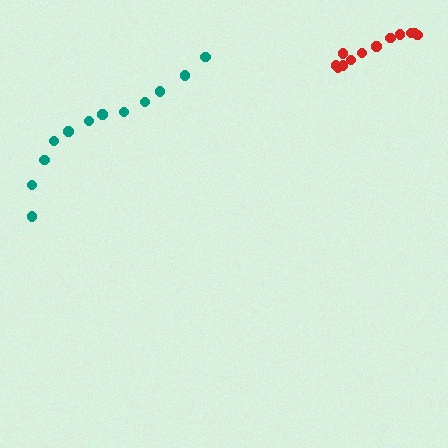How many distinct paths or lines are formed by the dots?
There are 2 distinct paths.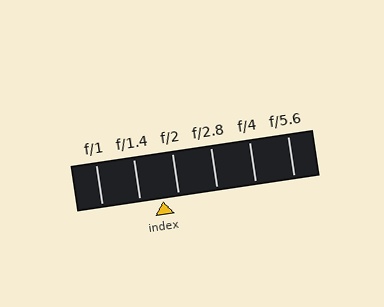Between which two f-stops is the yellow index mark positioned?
The index mark is between f/1.4 and f/2.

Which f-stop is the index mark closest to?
The index mark is closest to f/2.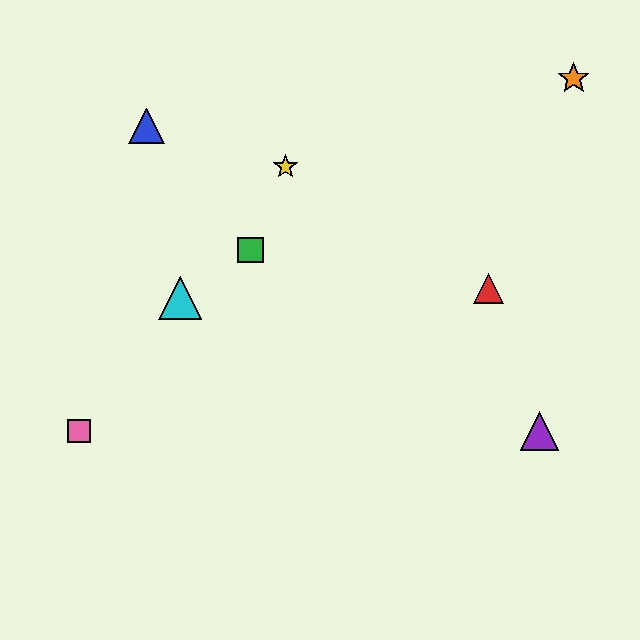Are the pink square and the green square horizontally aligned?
No, the pink square is at y≈431 and the green square is at y≈250.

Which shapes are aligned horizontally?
The purple triangle, the pink square are aligned horizontally.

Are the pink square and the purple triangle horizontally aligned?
Yes, both are at y≈431.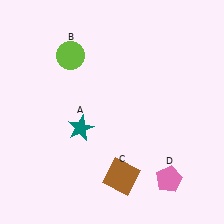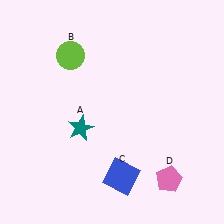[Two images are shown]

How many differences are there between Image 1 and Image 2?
There is 1 difference between the two images.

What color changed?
The square (C) changed from brown in Image 1 to blue in Image 2.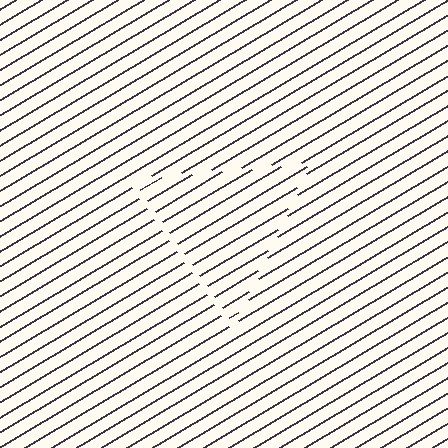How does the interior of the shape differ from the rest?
The interior of the shape contains the same grating, shifted by half a period — the contour is defined by the phase discontinuity where line-ends from the inner and outer gratings abut.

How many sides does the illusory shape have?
3 sides — the line-ends trace a triangle.